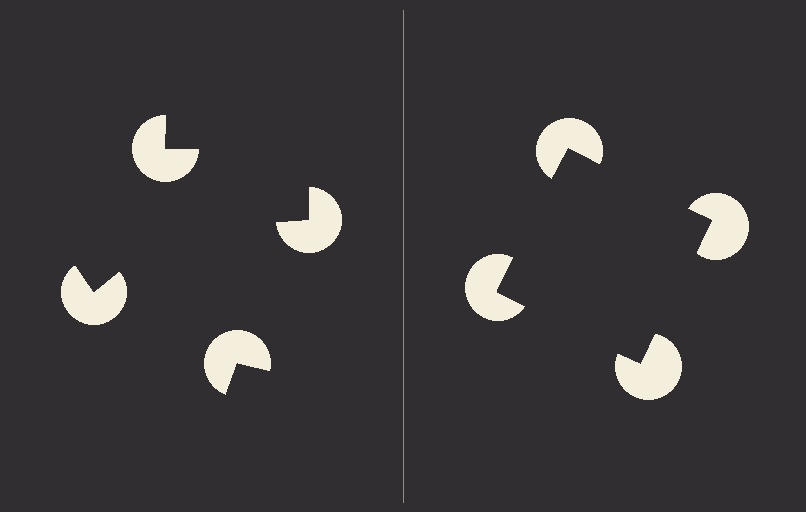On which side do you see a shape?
An illusory square appears on the right side. On the left side the wedge cuts are rotated, so no coherent shape forms.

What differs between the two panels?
The pac-man discs are positioned identically on both sides; only the wedge orientations differ. On the right they align to a square; on the left they are misaligned.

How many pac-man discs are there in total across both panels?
8 — 4 on each side.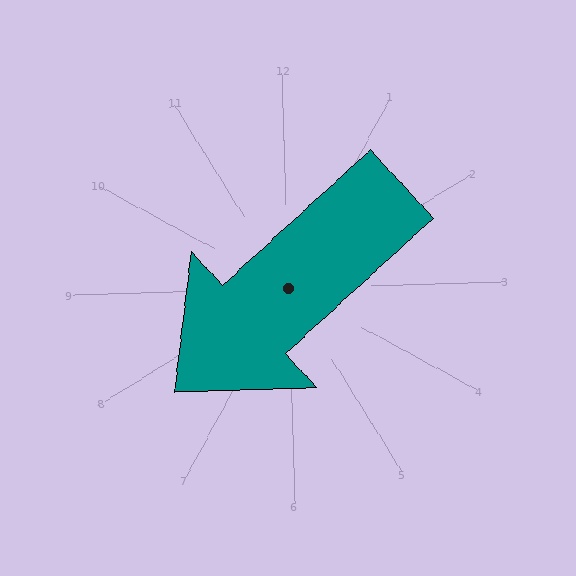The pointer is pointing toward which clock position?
Roughly 8 o'clock.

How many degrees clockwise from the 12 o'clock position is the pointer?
Approximately 229 degrees.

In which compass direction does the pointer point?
Southwest.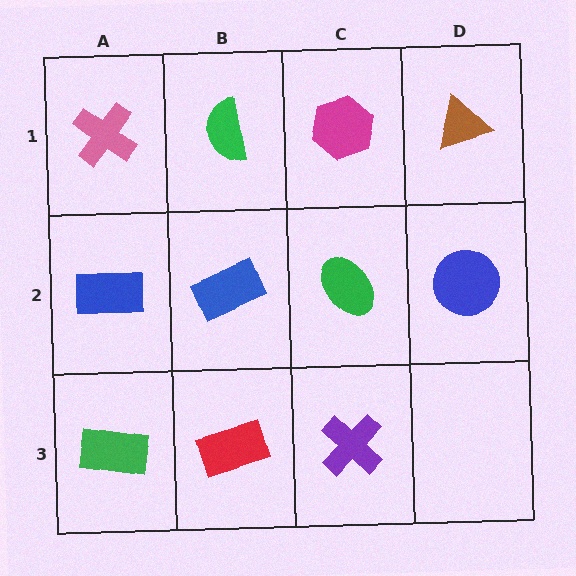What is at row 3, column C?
A purple cross.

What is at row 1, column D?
A brown triangle.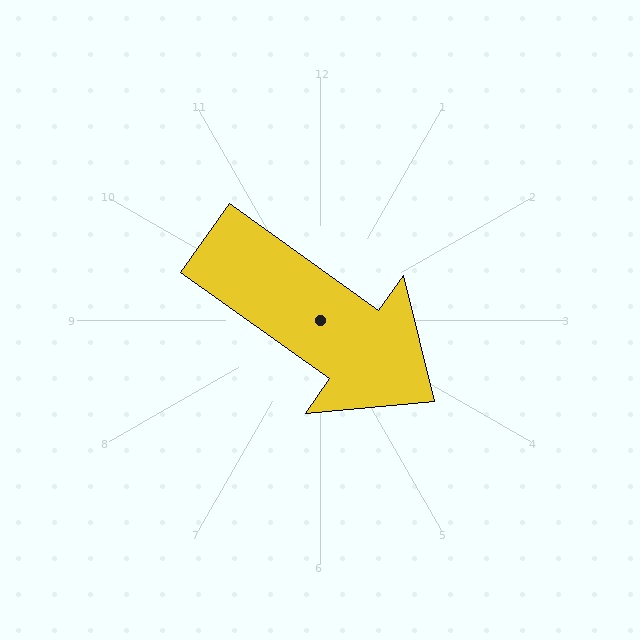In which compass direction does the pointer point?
Southeast.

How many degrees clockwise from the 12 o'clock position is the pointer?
Approximately 125 degrees.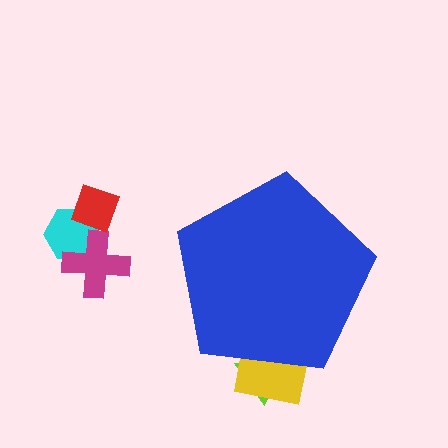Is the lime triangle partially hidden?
Yes, the lime triangle is partially hidden behind the blue pentagon.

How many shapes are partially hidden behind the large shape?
2 shapes are partially hidden.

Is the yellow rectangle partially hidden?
Yes, the yellow rectangle is partially hidden behind the blue pentagon.